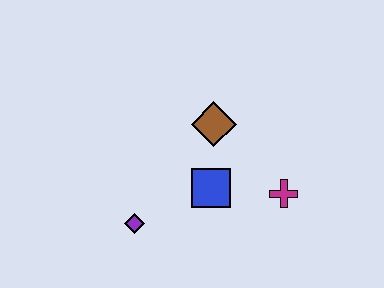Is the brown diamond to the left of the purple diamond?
No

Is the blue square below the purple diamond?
No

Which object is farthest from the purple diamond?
The magenta cross is farthest from the purple diamond.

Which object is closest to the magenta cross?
The blue square is closest to the magenta cross.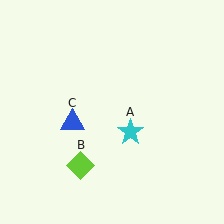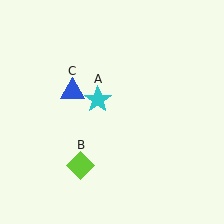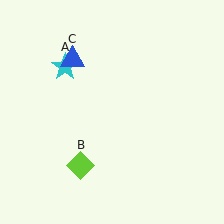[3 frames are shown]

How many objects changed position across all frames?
2 objects changed position: cyan star (object A), blue triangle (object C).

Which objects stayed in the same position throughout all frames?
Lime diamond (object B) remained stationary.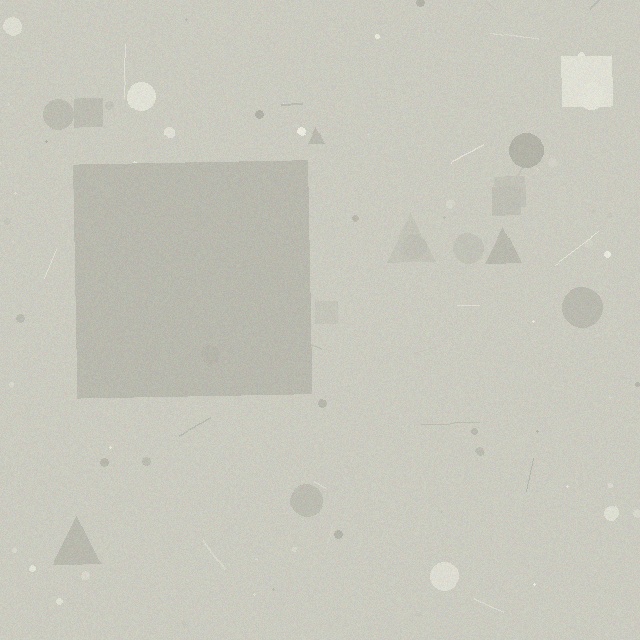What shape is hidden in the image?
A square is hidden in the image.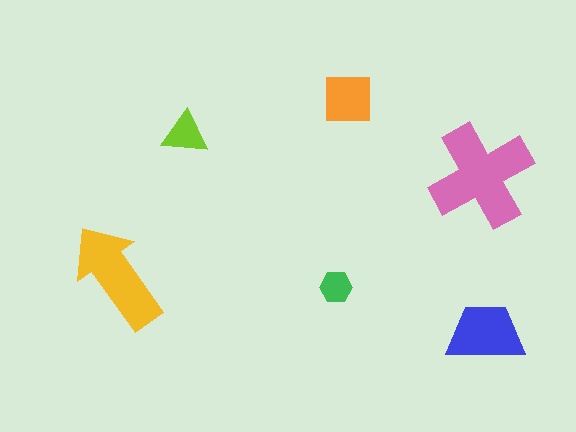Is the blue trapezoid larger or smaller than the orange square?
Larger.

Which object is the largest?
The pink cross.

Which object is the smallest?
The green hexagon.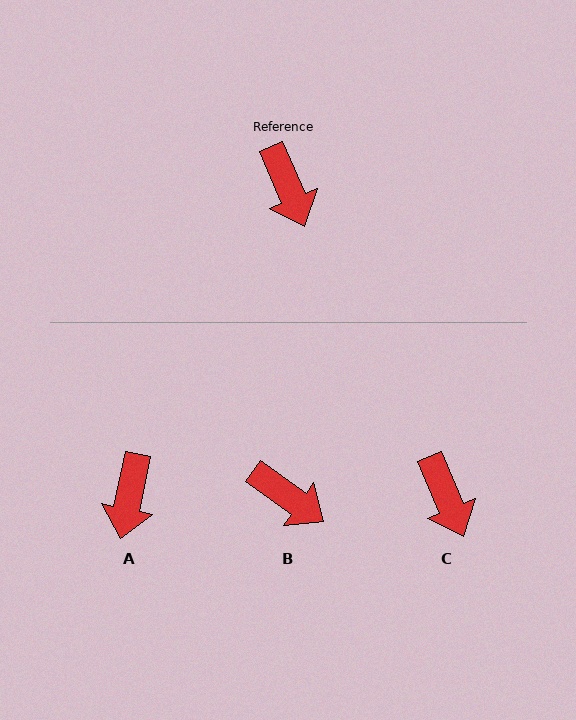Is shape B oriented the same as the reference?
No, it is off by about 32 degrees.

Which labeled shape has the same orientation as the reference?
C.